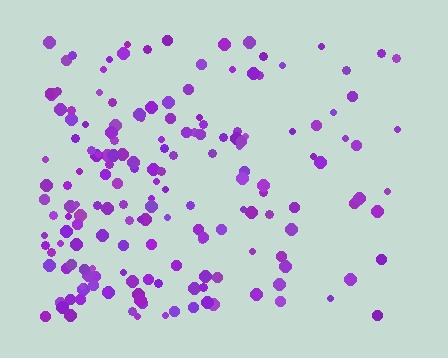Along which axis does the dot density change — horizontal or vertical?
Horizontal.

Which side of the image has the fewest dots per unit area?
The right.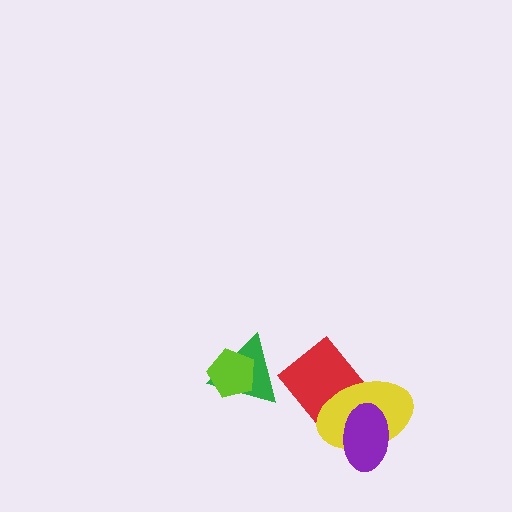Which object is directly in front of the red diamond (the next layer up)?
The green triangle is directly in front of the red diamond.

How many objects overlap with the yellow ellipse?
2 objects overlap with the yellow ellipse.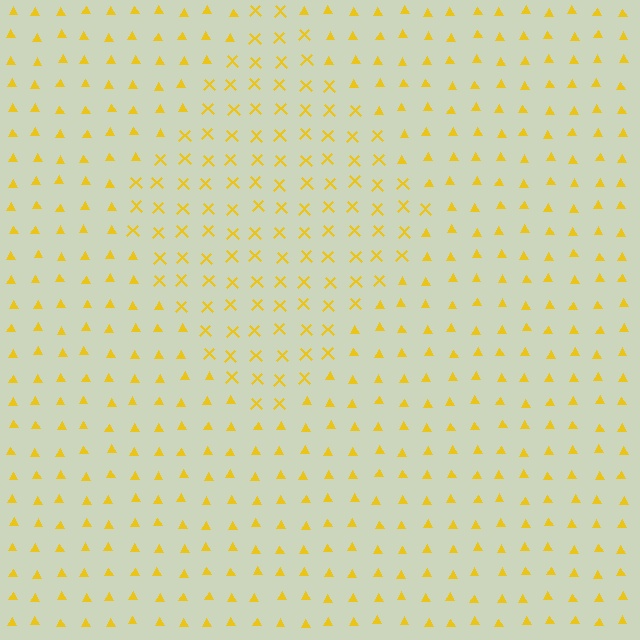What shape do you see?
I see a diamond.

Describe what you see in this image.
The image is filled with small yellow elements arranged in a uniform grid. A diamond-shaped region contains X marks, while the surrounding area contains triangles. The boundary is defined purely by the change in element shape.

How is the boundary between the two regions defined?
The boundary is defined by a change in element shape: X marks inside vs. triangles outside. All elements share the same color and spacing.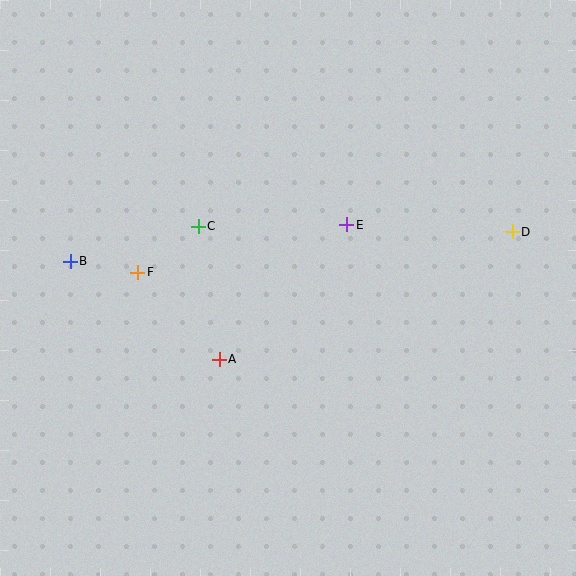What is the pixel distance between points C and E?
The distance between C and E is 149 pixels.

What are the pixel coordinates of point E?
Point E is at (347, 225).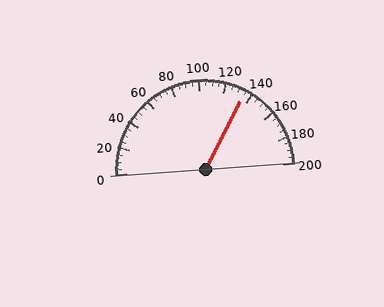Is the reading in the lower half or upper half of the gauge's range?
The reading is in the upper half of the range (0 to 200).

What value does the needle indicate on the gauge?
The needle indicates approximately 135.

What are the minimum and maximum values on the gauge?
The gauge ranges from 0 to 200.